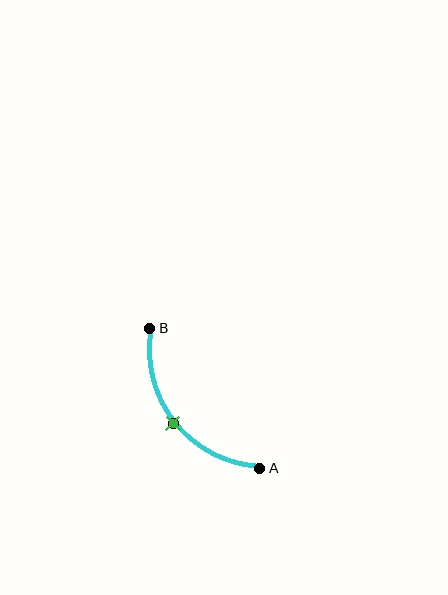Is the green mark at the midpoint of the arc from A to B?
Yes. The green mark lies on the arc at equal arc-length from both A and B — it is the arc midpoint.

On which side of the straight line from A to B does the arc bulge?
The arc bulges below and to the left of the straight line connecting A and B.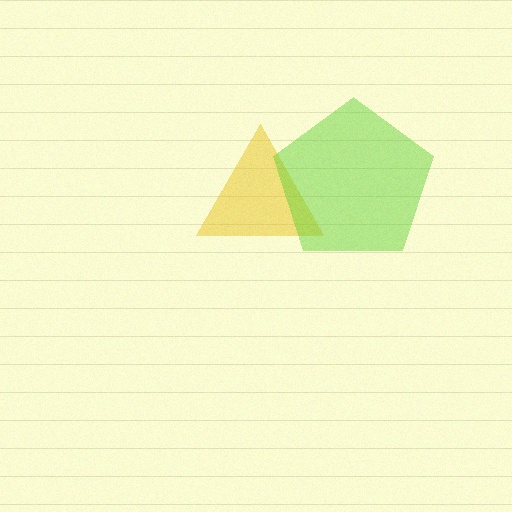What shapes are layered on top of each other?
The layered shapes are: a yellow triangle, a lime pentagon.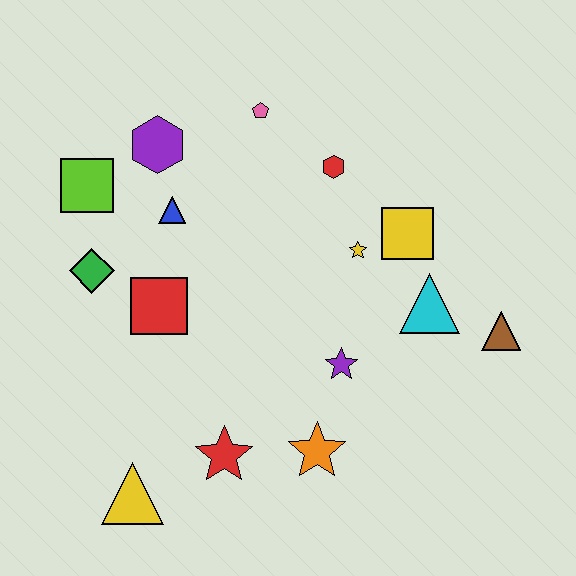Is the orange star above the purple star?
No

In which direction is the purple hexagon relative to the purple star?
The purple hexagon is above the purple star.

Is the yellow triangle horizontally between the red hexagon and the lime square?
Yes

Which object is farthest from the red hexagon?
The yellow triangle is farthest from the red hexagon.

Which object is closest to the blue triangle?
The purple hexagon is closest to the blue triangle.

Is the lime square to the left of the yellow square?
Yes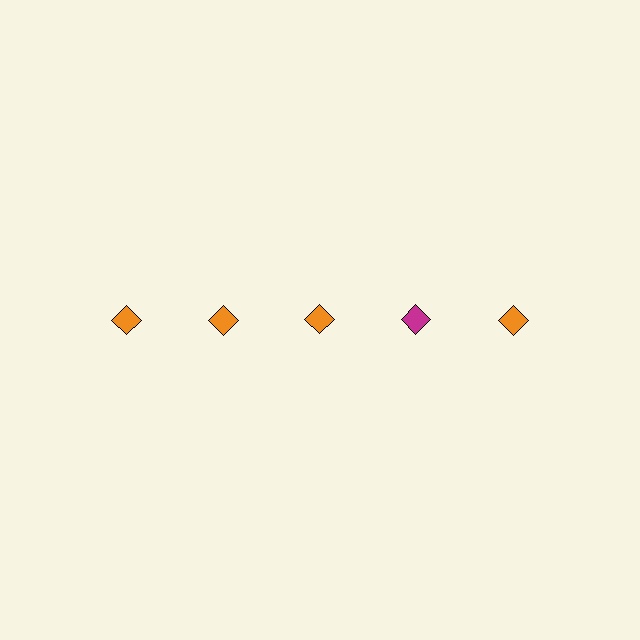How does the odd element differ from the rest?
It has a different color: magenta instead of orange.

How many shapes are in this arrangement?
There are 5 shapes arranged in a grid pattern.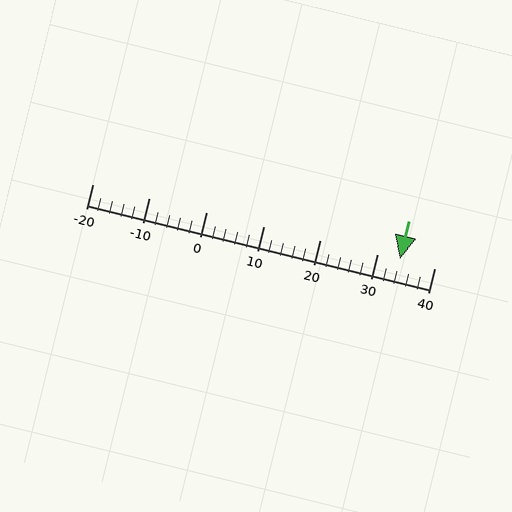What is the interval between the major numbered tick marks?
The major tick marks are spaced 10 units apart.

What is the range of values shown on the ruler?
The ruler shows values from -20 to 40.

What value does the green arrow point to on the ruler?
The green arrow points to approximately 34.